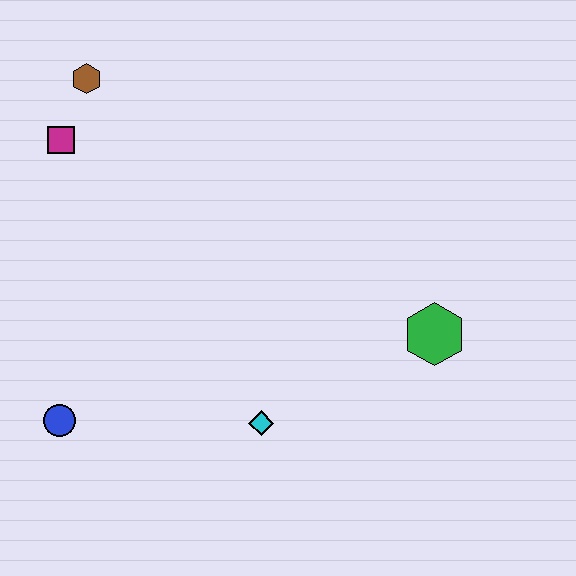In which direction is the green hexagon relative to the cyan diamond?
The green hexagon is to the right of the cyan diamond.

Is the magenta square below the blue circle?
No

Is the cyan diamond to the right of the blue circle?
Yes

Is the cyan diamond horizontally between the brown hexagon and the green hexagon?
Yes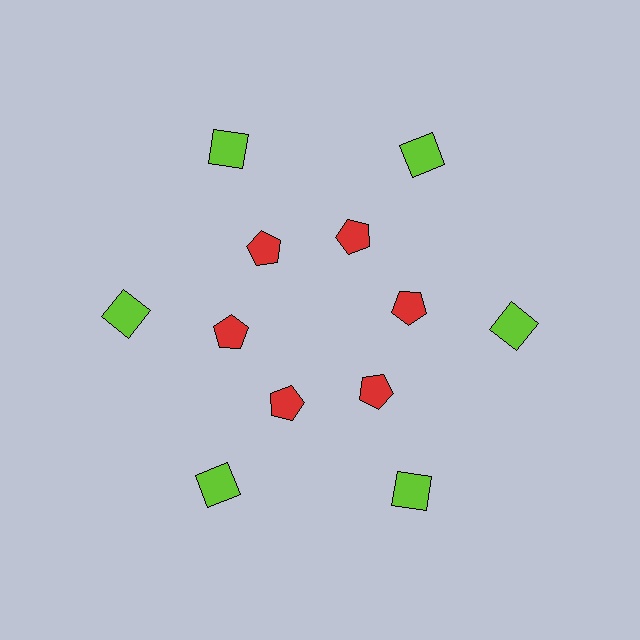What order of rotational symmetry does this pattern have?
This pattern has 6-fold rotational symmetry.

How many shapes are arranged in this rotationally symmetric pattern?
There are 12 shapes, arranged in 6 groups of 2.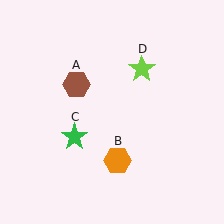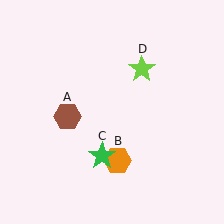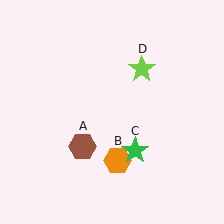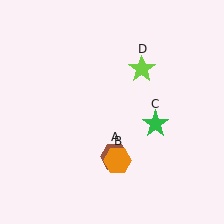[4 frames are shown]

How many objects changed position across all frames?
2 objects changed position: brown hexagon (object A), green star (object C).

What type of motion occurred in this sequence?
The brown hexagon (object A), green star (object C) rotated counterclockwise around the center of the scene.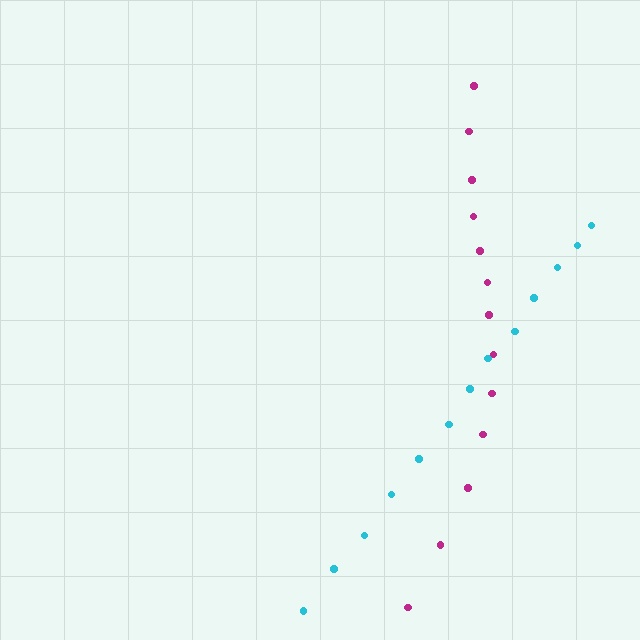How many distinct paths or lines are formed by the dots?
There are 2 distinct paths.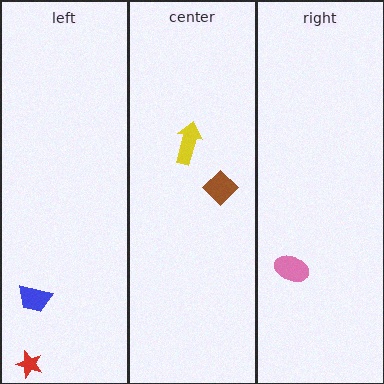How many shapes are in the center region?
2.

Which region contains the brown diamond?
The center region.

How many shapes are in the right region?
1.